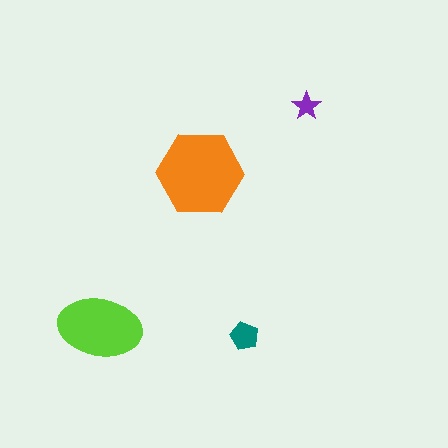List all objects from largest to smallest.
The orange hexagon, the lime ellipse, the teal pentagon, the purple star.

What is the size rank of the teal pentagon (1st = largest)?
3rd.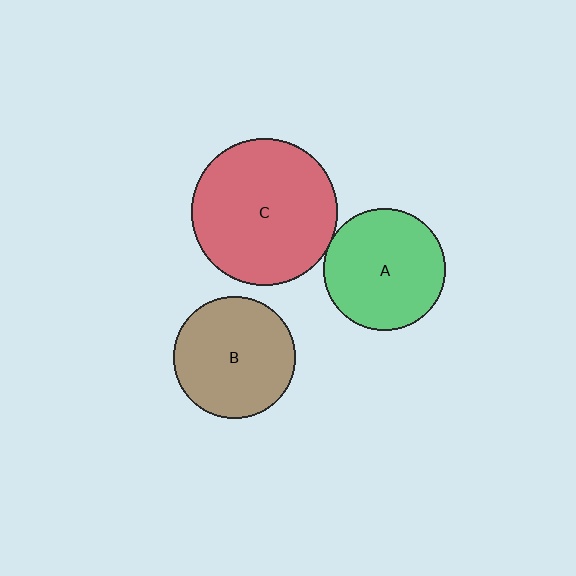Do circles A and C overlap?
Yes.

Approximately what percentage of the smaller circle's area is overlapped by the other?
Approximately 5%.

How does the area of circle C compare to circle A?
Approximately 1.5 times.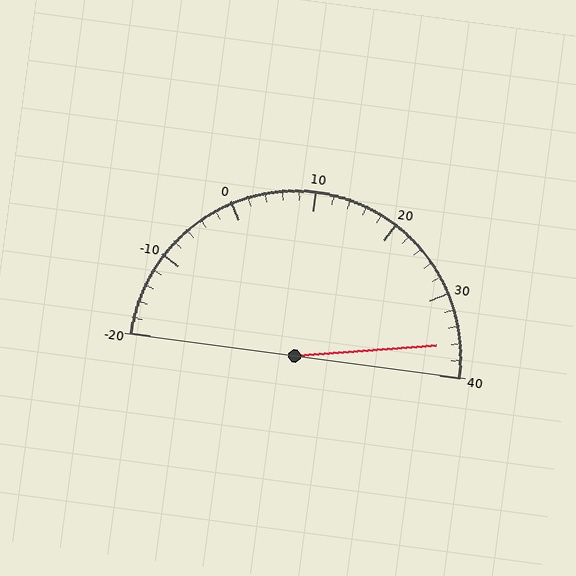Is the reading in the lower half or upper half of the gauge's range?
The reading is in the upper half of the range (-20 to 40).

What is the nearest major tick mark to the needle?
The nearest major tick mark is 40.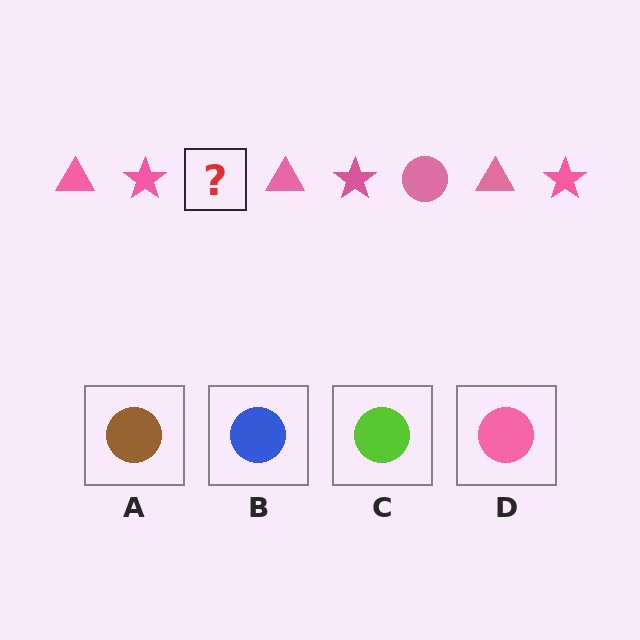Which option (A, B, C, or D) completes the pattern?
D.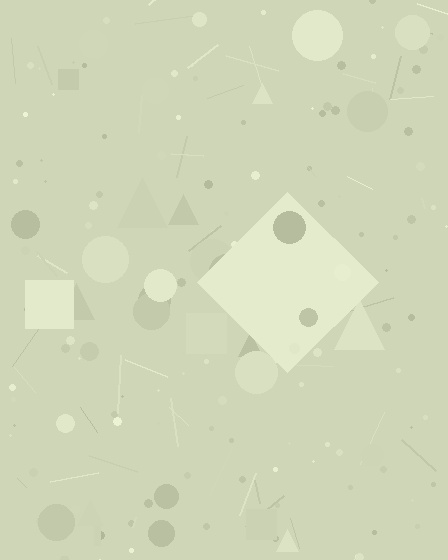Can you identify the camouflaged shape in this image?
The camouflaged shape is a diamond.